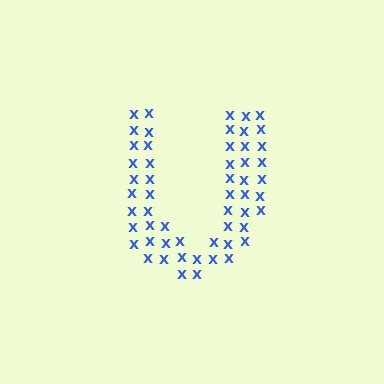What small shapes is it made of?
It is made of small letter X's.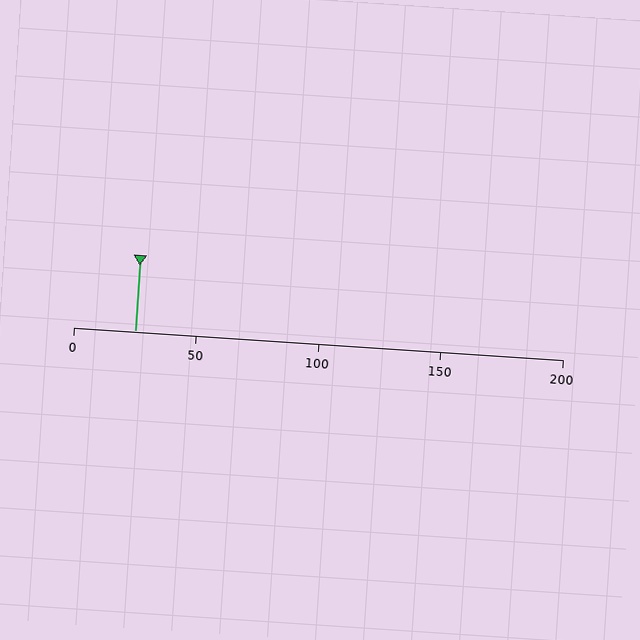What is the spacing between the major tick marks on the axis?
The major ticks are spaced 50 apart.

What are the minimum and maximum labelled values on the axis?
The axis runs from 0 to 200.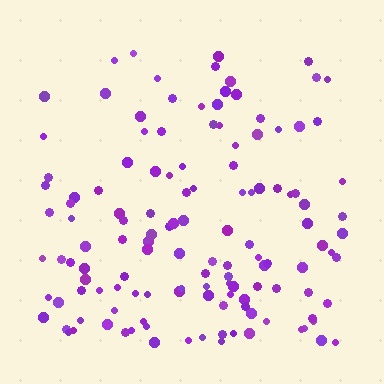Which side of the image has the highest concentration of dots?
The bottom.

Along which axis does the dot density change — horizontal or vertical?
Vertical.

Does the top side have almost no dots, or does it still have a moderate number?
Still a moderate number, just noticeably fewer than the bottom.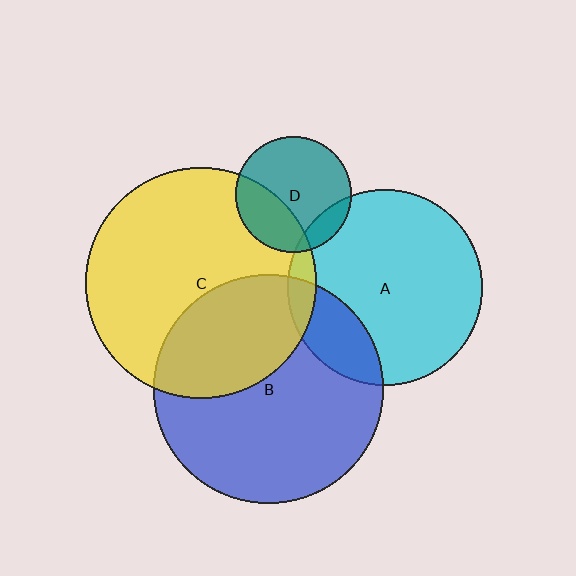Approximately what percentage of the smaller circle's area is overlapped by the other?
Approximately 5%.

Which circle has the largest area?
Circle C (yellow).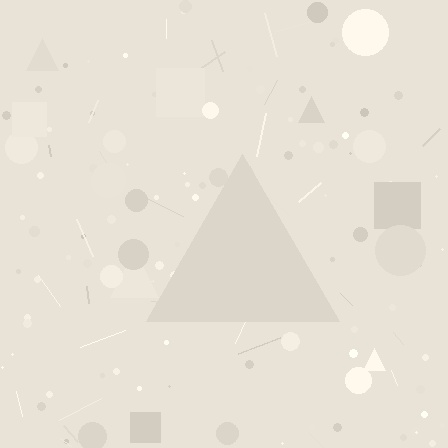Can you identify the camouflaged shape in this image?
The camouflaged shape is a triangle.